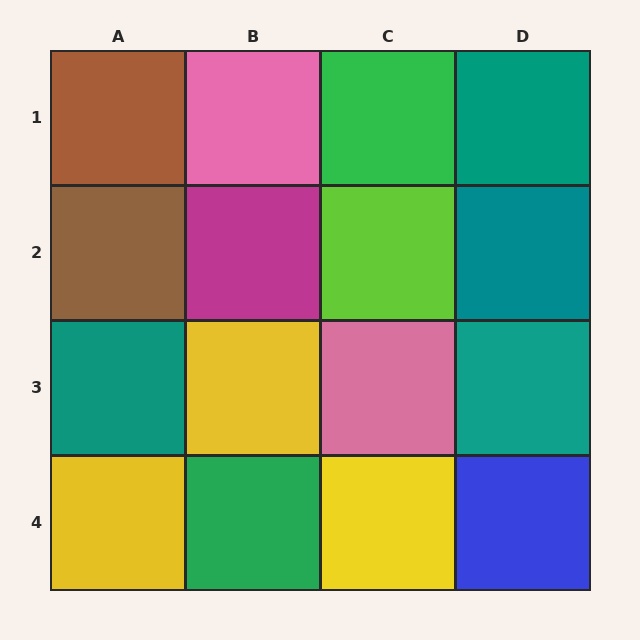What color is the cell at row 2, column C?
Lime.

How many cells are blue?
1 cell is blue.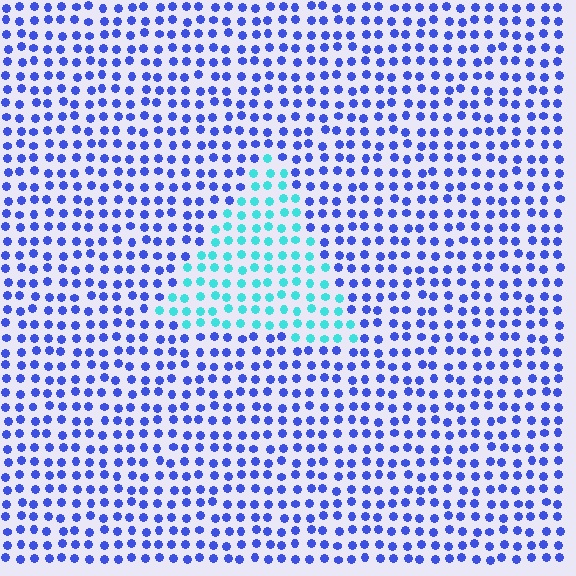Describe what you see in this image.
The image is filled with small blue elements in a uniform arrangement. A triangle-shaped region is visible where the elements are tinted to a slightly different hue, forming a subtle color boundary.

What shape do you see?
I see a triangle.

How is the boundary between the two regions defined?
The boundary is defined purely by a slight shift in hue (about 55 degrees). Spacing, size, and orientation are identical on both sides.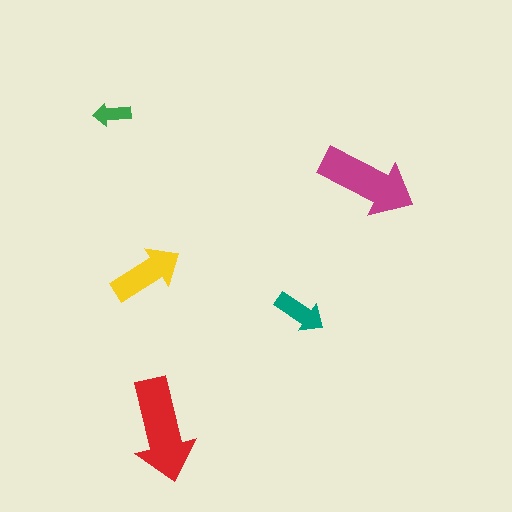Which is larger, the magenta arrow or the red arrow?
The red one.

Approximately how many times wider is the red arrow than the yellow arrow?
About 1.5 times wider.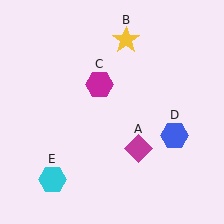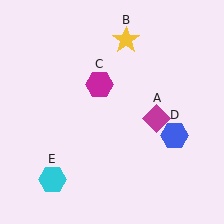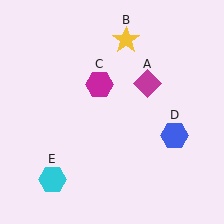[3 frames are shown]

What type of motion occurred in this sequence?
The magenta diamond (object A) rotated counterclockwise around the center of the scene.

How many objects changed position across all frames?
1 object changed position: magenta diamond (object A).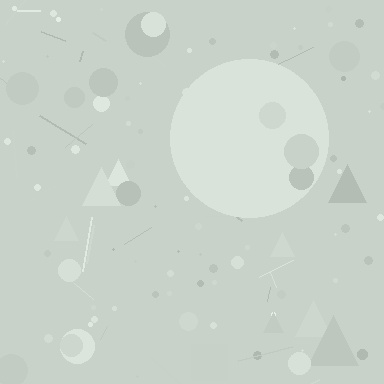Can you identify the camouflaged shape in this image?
The camouflaged shape is a circle.